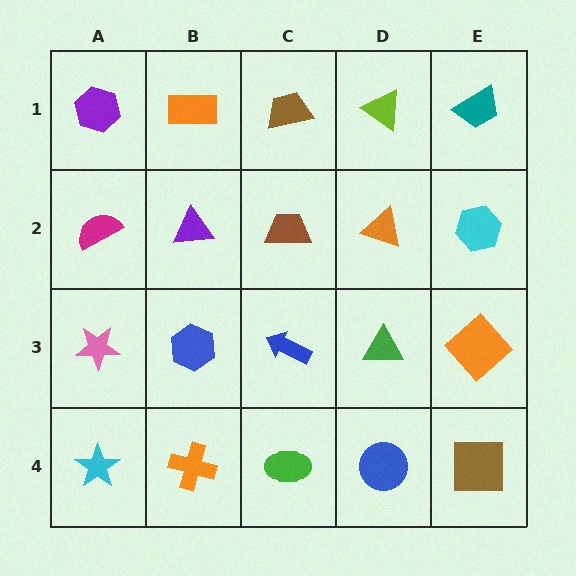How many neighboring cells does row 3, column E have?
3.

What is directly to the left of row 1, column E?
A lime triangle.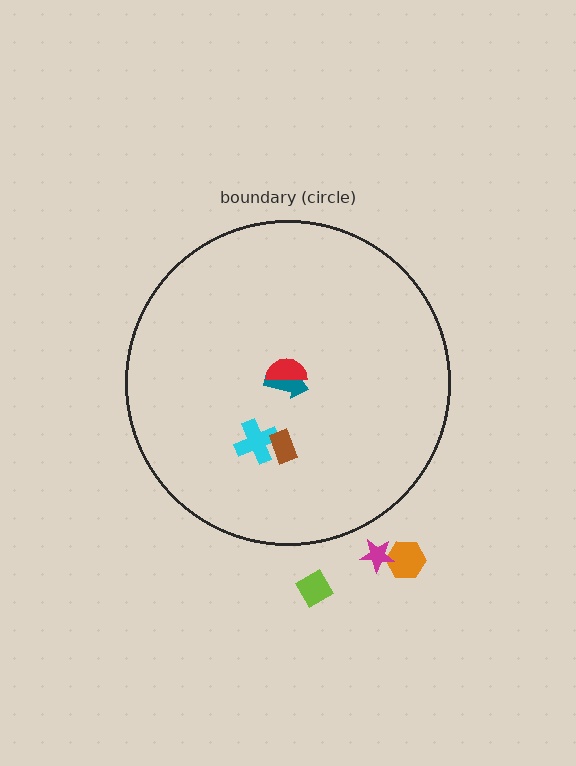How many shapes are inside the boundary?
4 inside, 3 outside.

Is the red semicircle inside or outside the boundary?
Inside.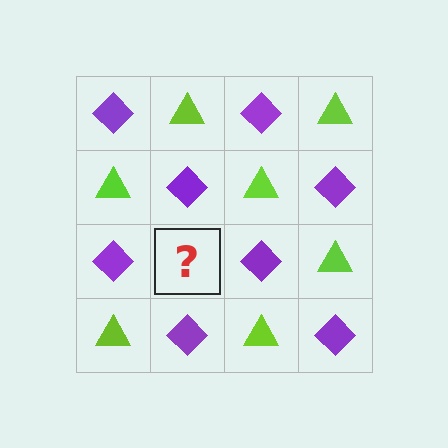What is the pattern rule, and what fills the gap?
The rule is that it alternates purple diamond and lime triangle in a checkerboard pattern. The gap should be filled with a lime triangle.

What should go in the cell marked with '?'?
The missing cell should contain a lime triangle.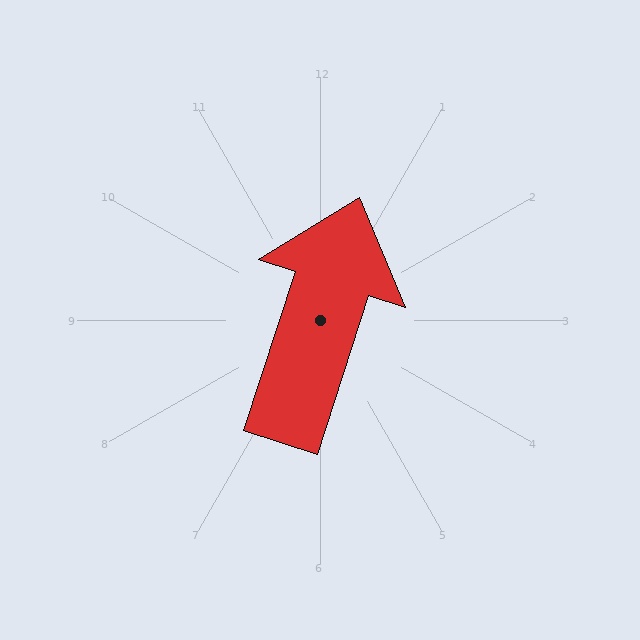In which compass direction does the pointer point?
North.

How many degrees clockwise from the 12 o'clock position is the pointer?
Approximately 18 degrees.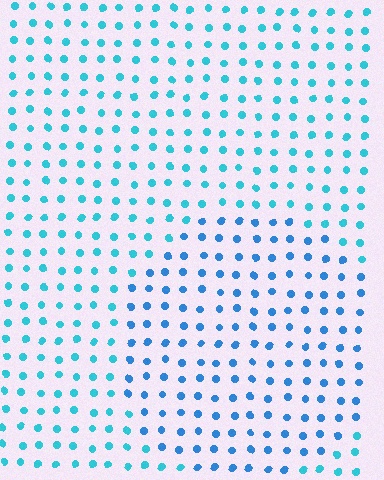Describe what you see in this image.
The image is filled with small cyan elements in a uniform arrangement. A circle-shaped region is visible where the elements are tinted to a slightly different hue, forming a subtle color boundary.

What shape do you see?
I see a circle.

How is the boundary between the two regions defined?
The boundary is defined purely by a slight shift in hue (about 24 degrees). Spacing, size, and orientation are identical on both sides.